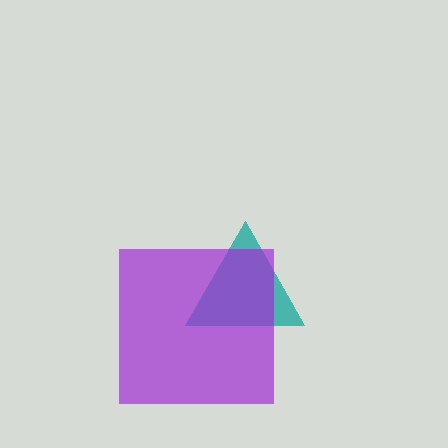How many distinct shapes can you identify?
There are 2 distinct shapes: a teal triangle, a purple square.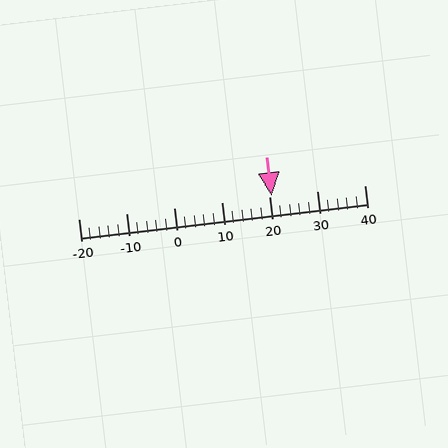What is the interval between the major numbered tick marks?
The major tick marks are spaced 10 units apart.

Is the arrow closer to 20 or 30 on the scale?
The arrow is closer to 20.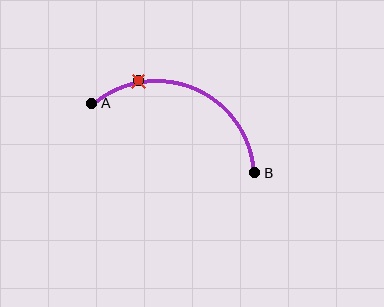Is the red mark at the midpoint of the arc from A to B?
No. The red mark lies on the arc but is closer to endpoint A. The arc midpoint would be at the point on the curve equidistant along the arc from both A and B.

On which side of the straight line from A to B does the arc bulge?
The arc bulges above the straight line connecting A and B.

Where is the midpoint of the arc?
The arc midpoint is the point on the curve farthest from the straight line joining A and B. It sits above that line.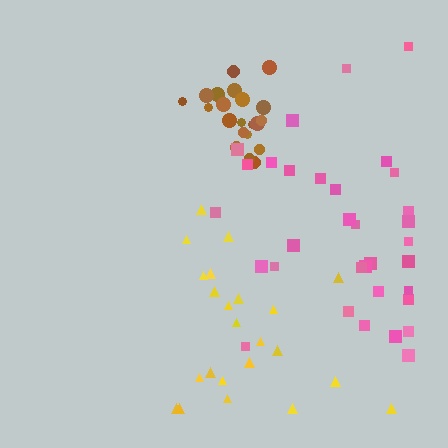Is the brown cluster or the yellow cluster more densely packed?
Brown.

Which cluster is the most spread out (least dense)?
Pink.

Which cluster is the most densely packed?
Brown.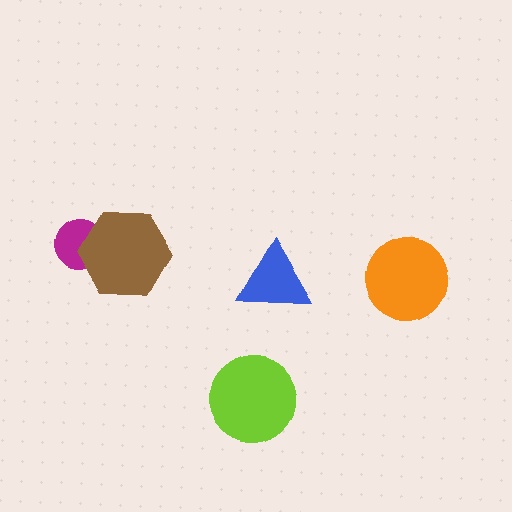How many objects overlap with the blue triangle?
0 objects overlap with the blue triangle.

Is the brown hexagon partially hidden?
No, no other shape covers it.